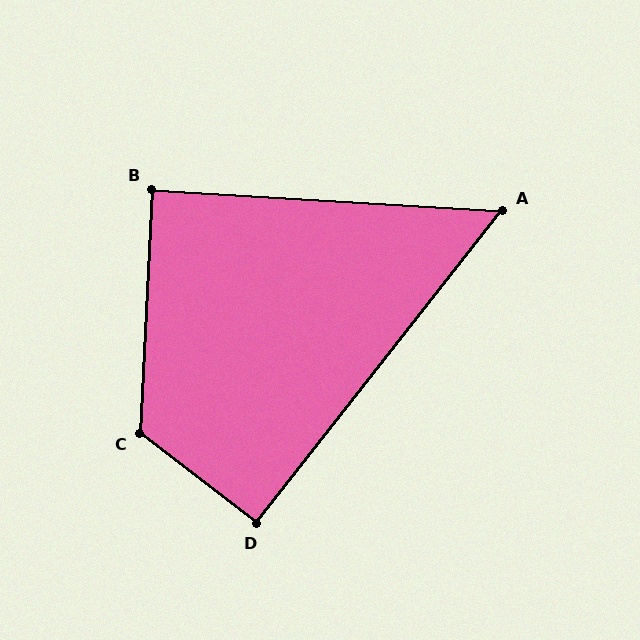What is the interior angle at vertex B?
Approximately 89 degrees (approximately right).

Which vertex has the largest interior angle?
C, at approximately 125 degrees.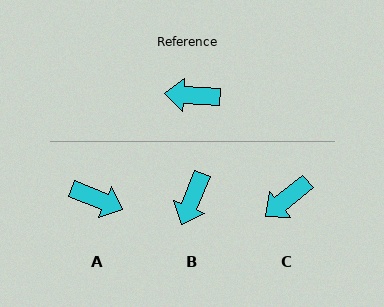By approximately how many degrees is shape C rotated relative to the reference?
Approximately 43 degrees counter-clockwise.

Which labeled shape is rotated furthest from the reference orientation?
A, about 161 degrees away.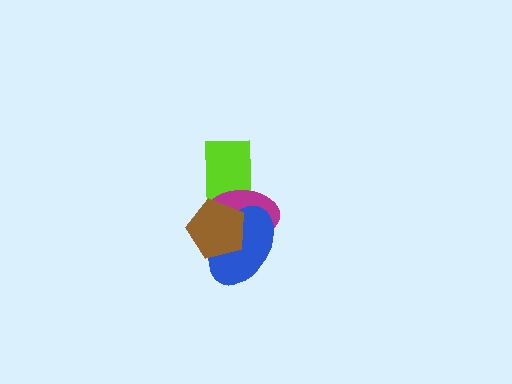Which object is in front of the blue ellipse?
The brown pentagon is in front of the blue ellipse.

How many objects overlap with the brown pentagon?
3 objects overlap with the brown pentagon.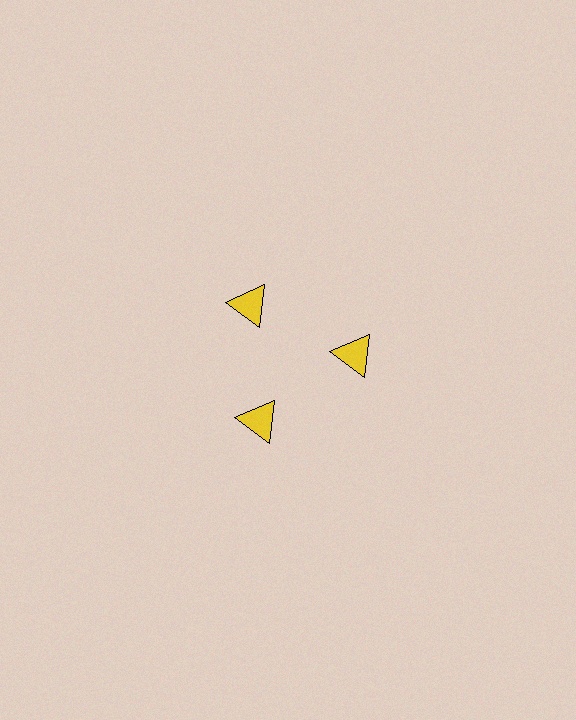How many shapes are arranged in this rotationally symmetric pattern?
There are 3 shapes, arranged in 3 groups of 1.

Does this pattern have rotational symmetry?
Yes, this pattern has 3-fold rotational symmetry. It looks the same after rotating 120 degrees around the center.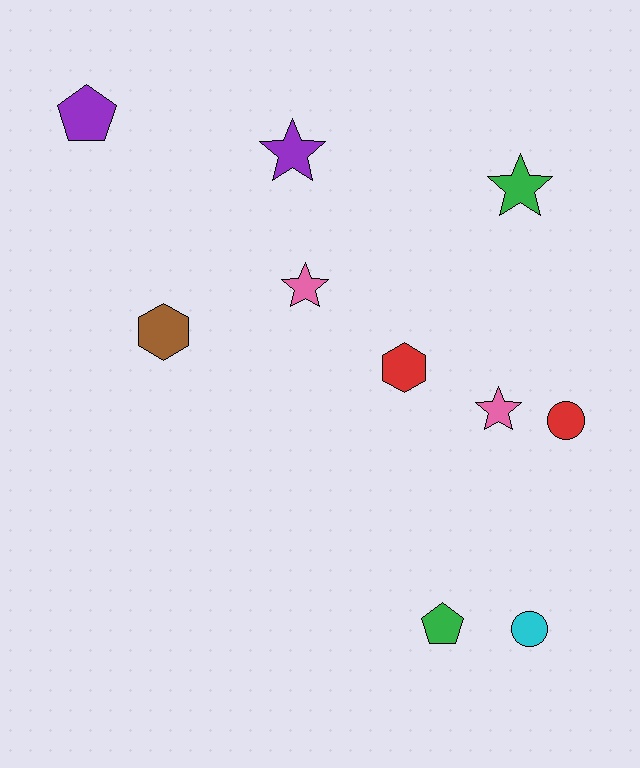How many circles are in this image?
There are 2 circles.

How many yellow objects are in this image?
There are no yellow objects.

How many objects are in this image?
There are 10 objects.